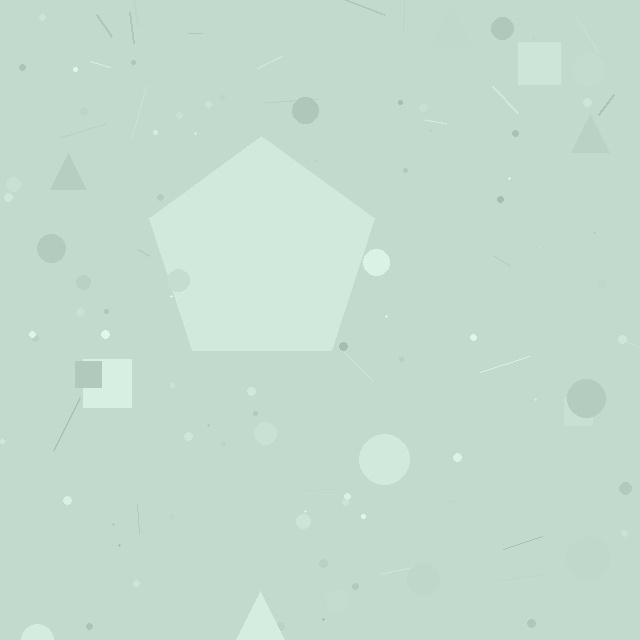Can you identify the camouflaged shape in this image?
The camouflaged shape is a pentagon.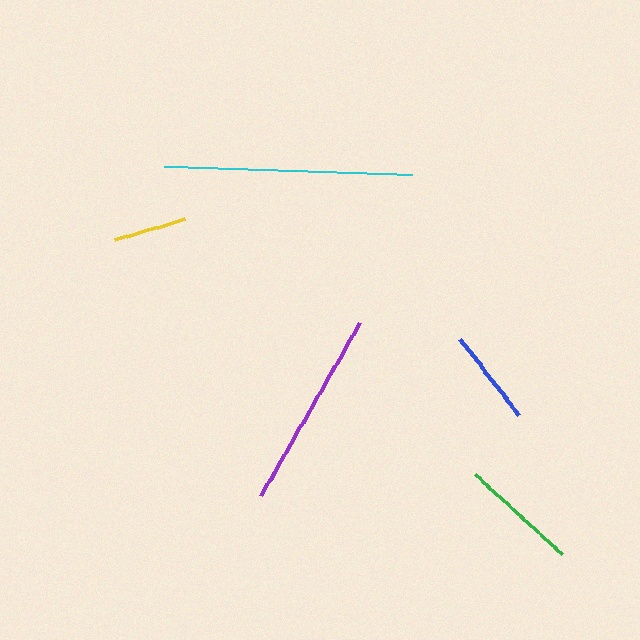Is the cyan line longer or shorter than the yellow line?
The cyan line is longer than the yellow line.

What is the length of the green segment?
The green segment is approximately 118 pixels long.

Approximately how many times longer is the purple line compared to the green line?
The purple line is approximately 1.7 times the length of the green line.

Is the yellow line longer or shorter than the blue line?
The blue line is longer than the yellow line.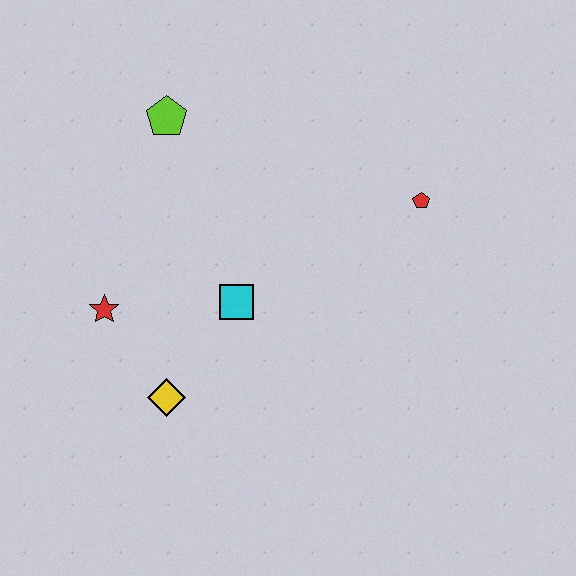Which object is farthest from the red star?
The red pentagon is farthest from the red star.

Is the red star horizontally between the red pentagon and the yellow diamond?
No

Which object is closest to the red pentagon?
The cyan square is closest to the red pentagon.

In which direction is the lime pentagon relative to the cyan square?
The lime pentagon is above the cyan square.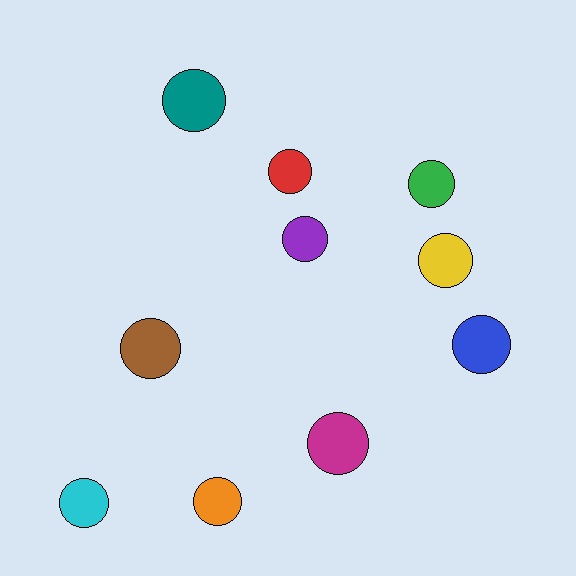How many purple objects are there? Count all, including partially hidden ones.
There is 1 purple object.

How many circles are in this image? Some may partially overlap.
There are 10 circles.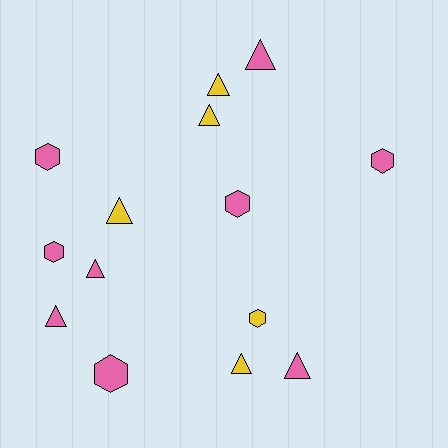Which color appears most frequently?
Pink, with 9 objects.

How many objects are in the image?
There are 14 objects.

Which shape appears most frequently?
Triangle, with 8 objects.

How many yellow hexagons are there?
There is 1 yellow hexagon.